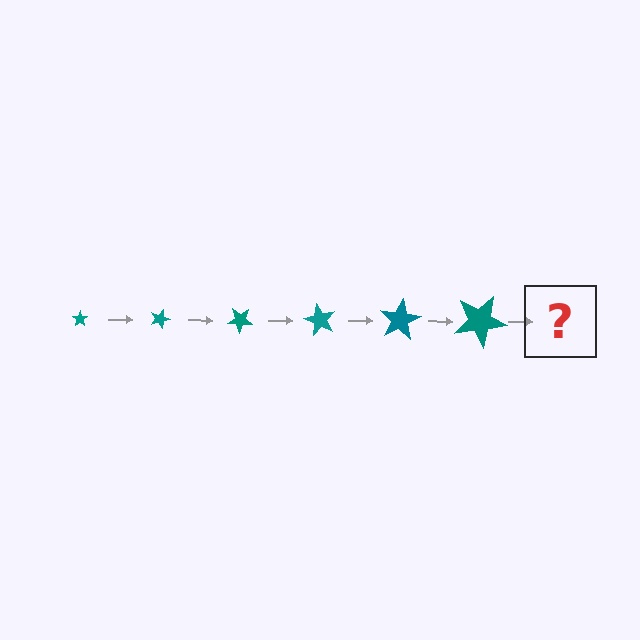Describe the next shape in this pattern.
It should be a star, larger than the previous one and rotated 120 degrees from the start.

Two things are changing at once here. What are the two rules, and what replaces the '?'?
The two rules are that the star grows larger each step and it rotates 20 degrees each step. The '?' should be a star, larger than the previous one and rotated 120 degrees from the start.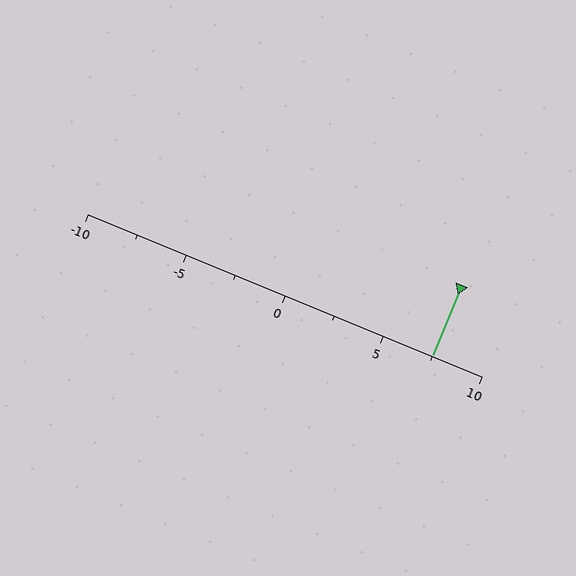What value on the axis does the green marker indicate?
The marker indicates approximately 7.5.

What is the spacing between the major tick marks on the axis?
The major ticks are spaced 5 apart.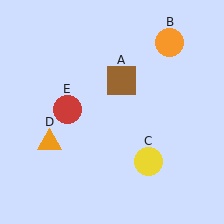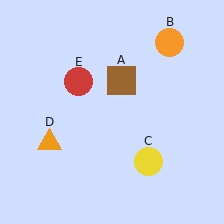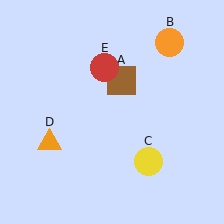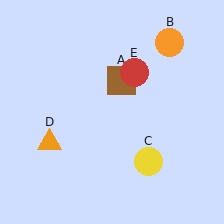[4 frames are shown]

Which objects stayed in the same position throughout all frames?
Brown square (object A) and orange circle (object B) and yellow circle (object C) and orange triangle (object D) remained stationary.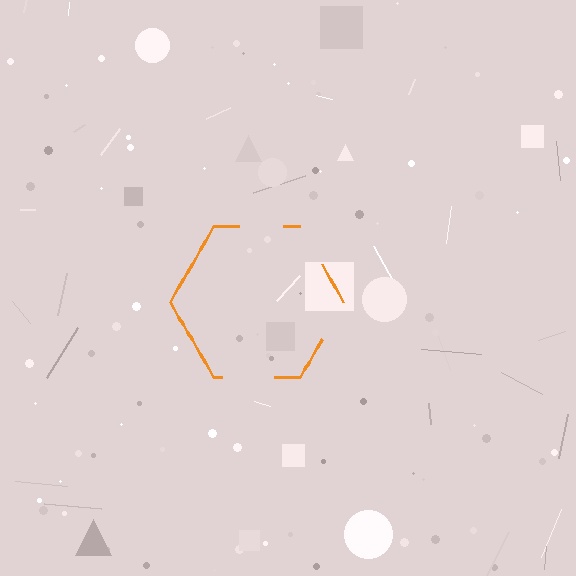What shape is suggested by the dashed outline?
The dashed outline suggests a hexagon.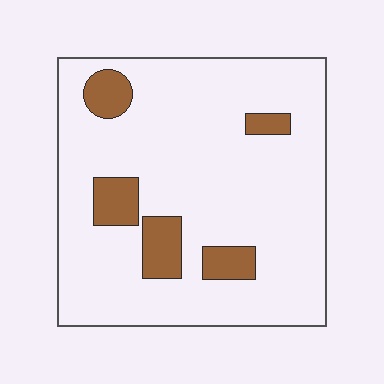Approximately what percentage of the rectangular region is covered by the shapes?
Approximately 15%.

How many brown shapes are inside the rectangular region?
5.